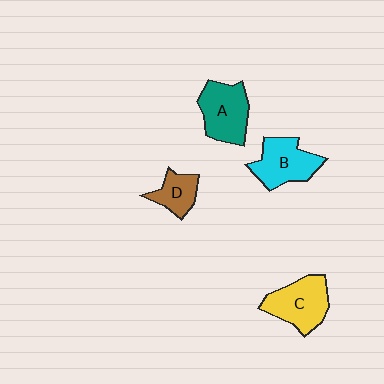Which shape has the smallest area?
Shape D (brown).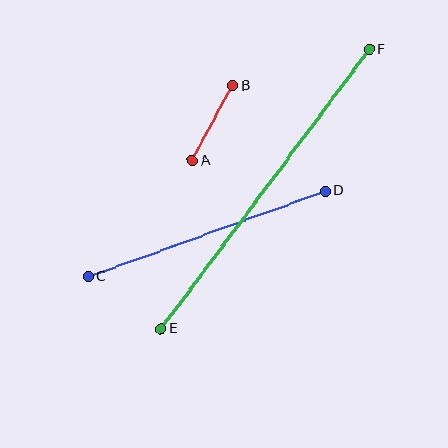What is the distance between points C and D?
The distance is approximately 252 pixels.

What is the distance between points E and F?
The distance is approximately 349 pixels.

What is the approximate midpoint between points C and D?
The midpoint is at approximately (207, 234) pixels.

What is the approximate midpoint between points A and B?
The midpoint is at approximately (212, 123) pixels.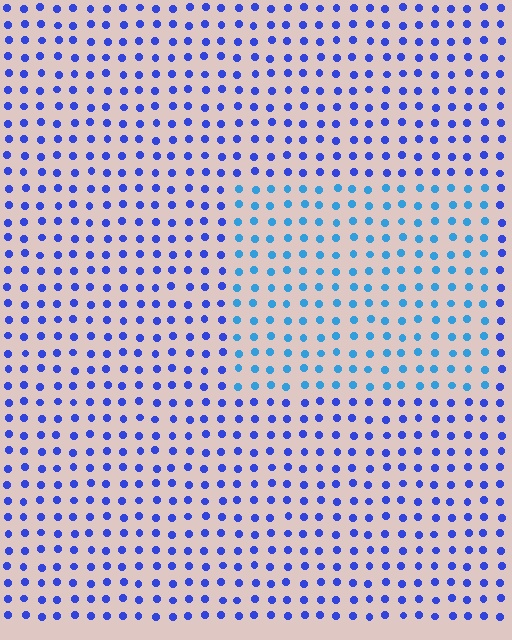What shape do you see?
I see a rectangle.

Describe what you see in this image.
The image is filled with small blue elements in a uniform arrangement. A rectangle-shaped region is visible where the elements are tinted to a slightly different hue, forming a subtle color boundary.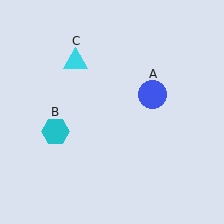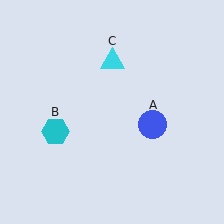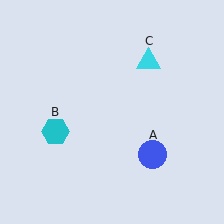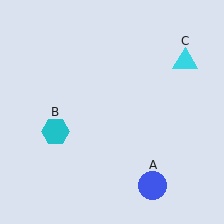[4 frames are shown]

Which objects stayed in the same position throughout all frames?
Cyan hexagon (object B) remained stationary.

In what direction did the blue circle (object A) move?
The blue circle (object A) moved down.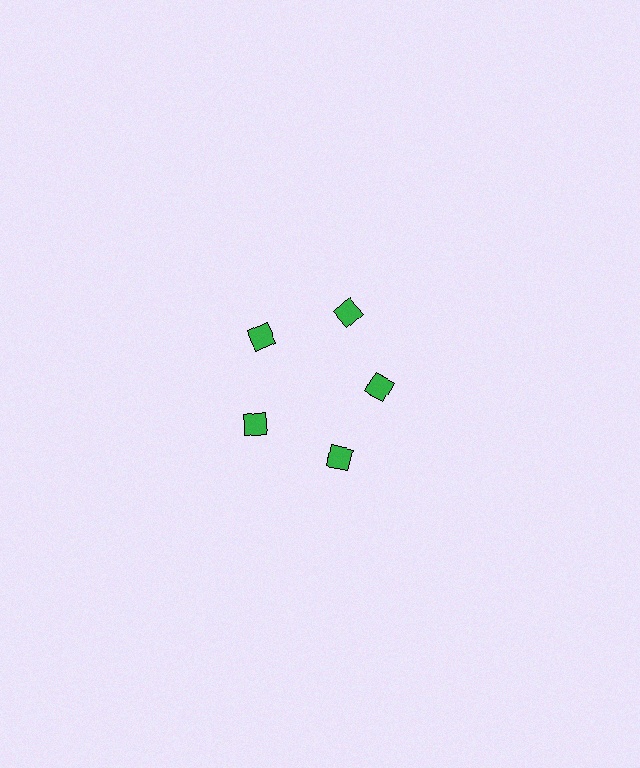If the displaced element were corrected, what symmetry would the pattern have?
It would have 5-fold rotational symmetry — the pattern would map onto itself every 72 degrees.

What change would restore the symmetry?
The symmetry would be restored by moving it outward, back onto the ring so that all 5 squares sit at equal angles and equal distance from the center.